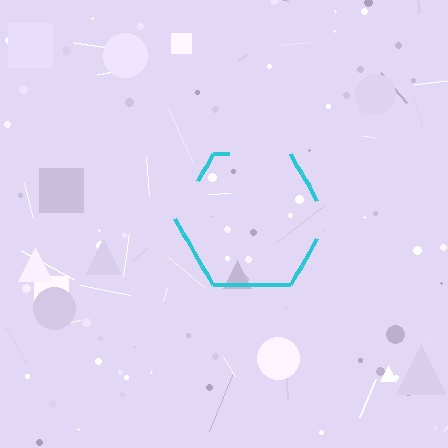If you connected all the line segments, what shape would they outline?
They would outline a hexagon.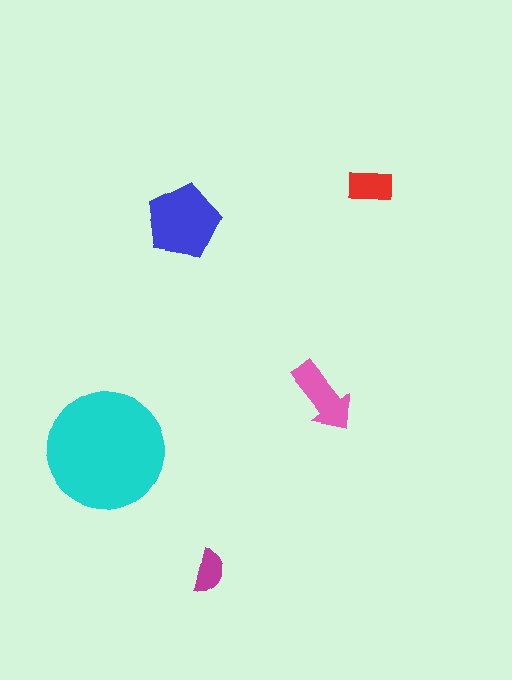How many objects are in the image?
There are 5 objects in the image.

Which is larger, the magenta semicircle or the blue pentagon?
The blue pentagon.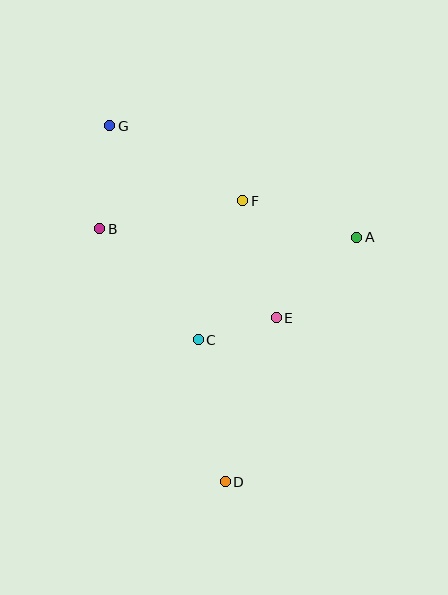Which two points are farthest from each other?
Points D and G are farthest from each other.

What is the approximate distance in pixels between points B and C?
The distance between B and C is approximately 148 pixels.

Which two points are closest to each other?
Points C and E are closest to each other.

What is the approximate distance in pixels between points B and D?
The distance between B and D is approximately 282 pixels.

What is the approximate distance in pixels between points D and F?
The distance between D and F is approximately 281 pixels.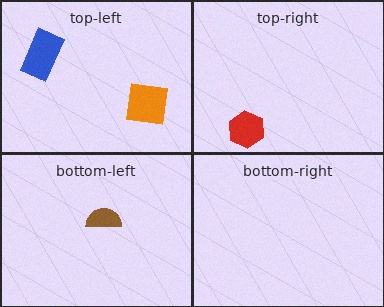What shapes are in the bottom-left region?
The brown semicircle.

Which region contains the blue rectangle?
The top-left region.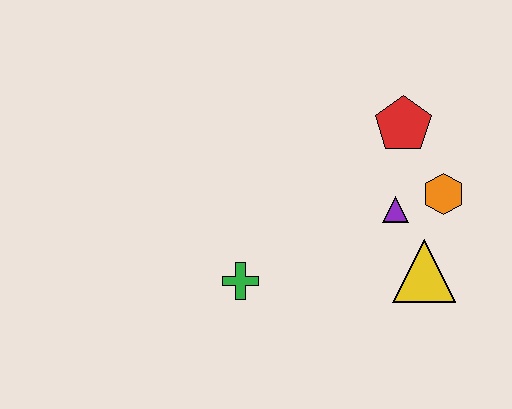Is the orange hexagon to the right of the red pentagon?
Yes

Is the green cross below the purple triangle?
Yes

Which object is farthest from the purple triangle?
The green cross is farthest from the purple triangle.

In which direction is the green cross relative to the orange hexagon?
The green cross is to the left of the orange hexagon.